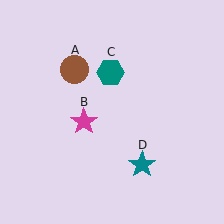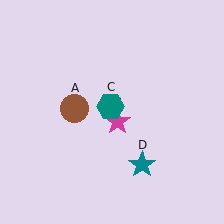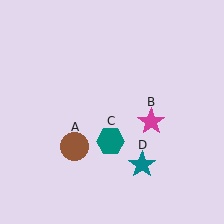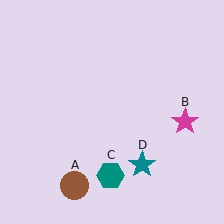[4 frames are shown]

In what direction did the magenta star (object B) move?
The magenta star (object B) moved right.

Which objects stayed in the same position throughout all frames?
Teal star (object D) remained stationary.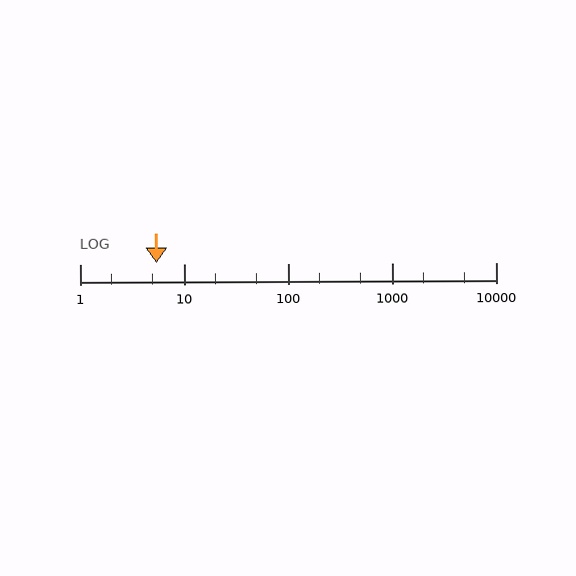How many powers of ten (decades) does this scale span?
The scale spans 4 decades, from 1 to 10000.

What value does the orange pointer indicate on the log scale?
The pointer indicates approximately 5.4.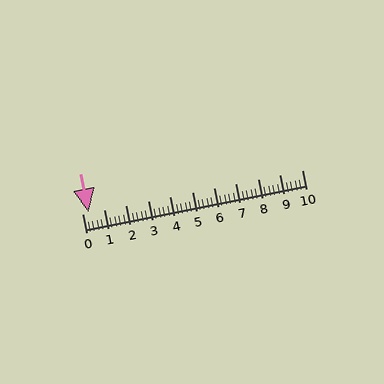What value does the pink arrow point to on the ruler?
The pink arrow points to approximately 0.3.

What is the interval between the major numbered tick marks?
The major tick marks are spaced 1 units apart.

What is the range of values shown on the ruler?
The ruler shows values from 0 to 10.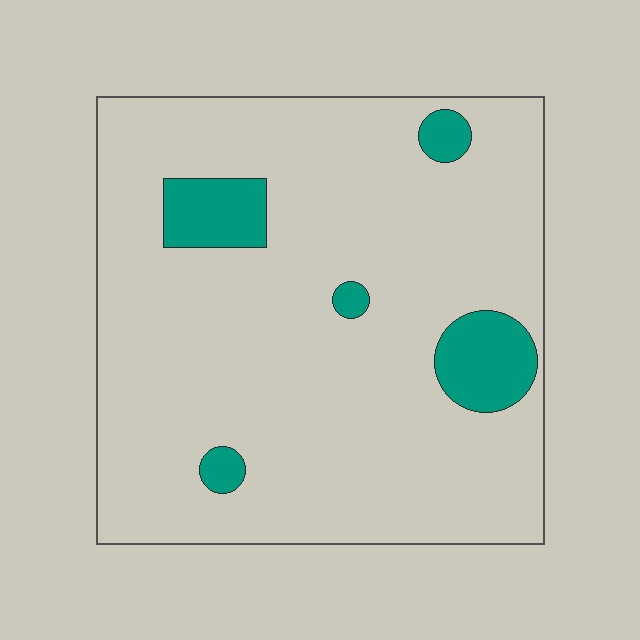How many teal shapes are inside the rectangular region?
5.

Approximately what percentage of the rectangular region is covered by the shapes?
Approximately 10%.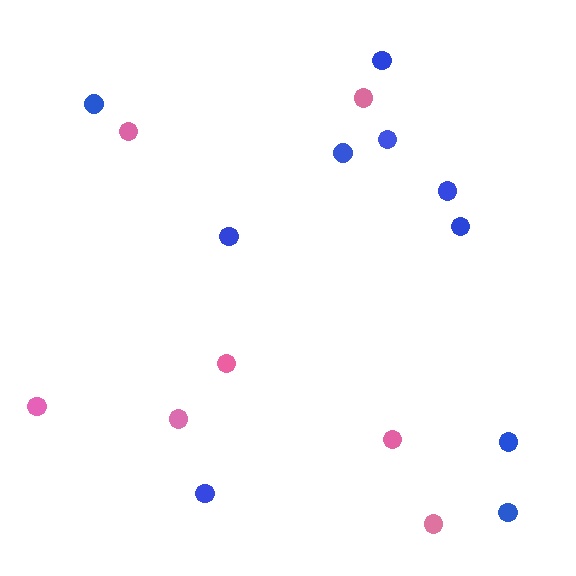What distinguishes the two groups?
There are 2 groups: one group of pink circles (7) and one group of blue circles (10).